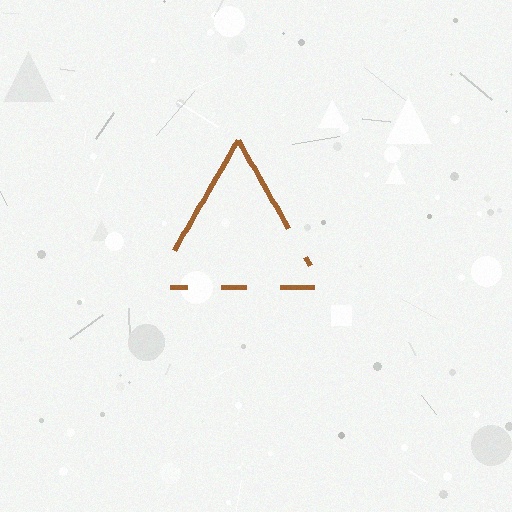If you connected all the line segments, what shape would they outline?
They would outline a triangle.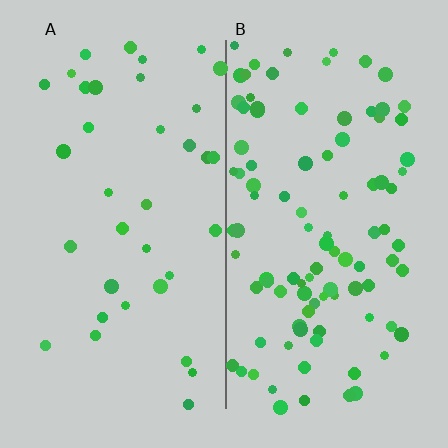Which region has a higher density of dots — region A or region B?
B (the right).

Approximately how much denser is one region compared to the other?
Approximately 2.7× — region B over region A.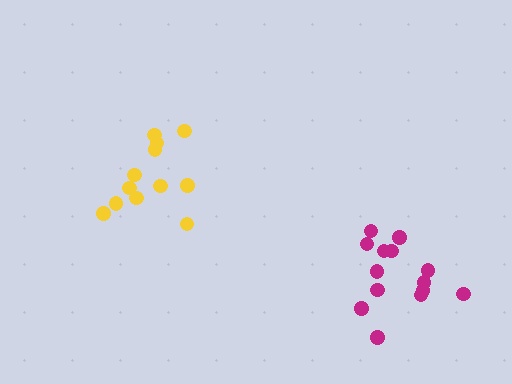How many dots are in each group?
Group 1: 14 dots, Group 2: 12 dots (26 total).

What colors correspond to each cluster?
The clusters are colored: magenta, yellow.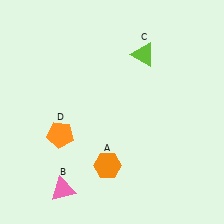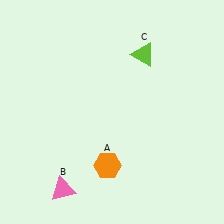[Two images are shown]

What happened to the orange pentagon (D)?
The orange pentagon (D) was removed in Image 2. It was in the bottom-left area of Image 1.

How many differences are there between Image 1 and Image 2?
There is 1 difference between the two images.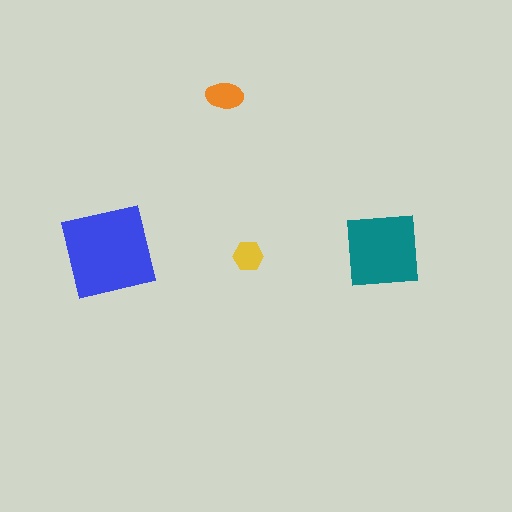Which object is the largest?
The blue square.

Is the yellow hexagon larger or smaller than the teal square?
Smaller.